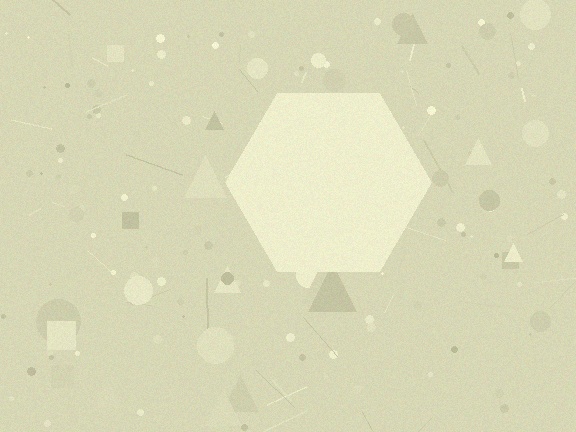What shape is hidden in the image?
A hexagon is hidden in the image.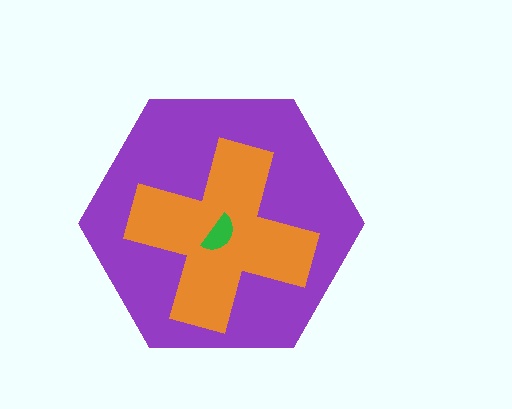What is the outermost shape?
The purple hexagon.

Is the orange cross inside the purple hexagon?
Yes.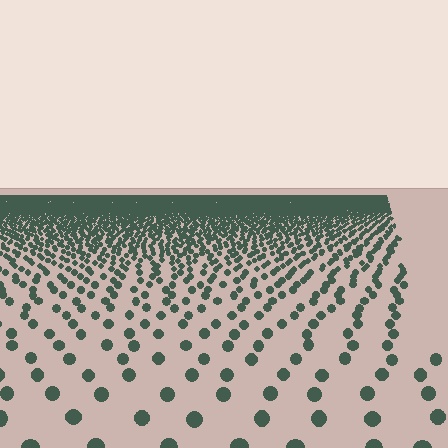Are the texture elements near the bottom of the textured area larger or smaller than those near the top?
Larger. Near the bottom, elements are closer to the viewer and appear at a bigger on-screen size.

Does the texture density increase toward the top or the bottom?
Density increases toward the top.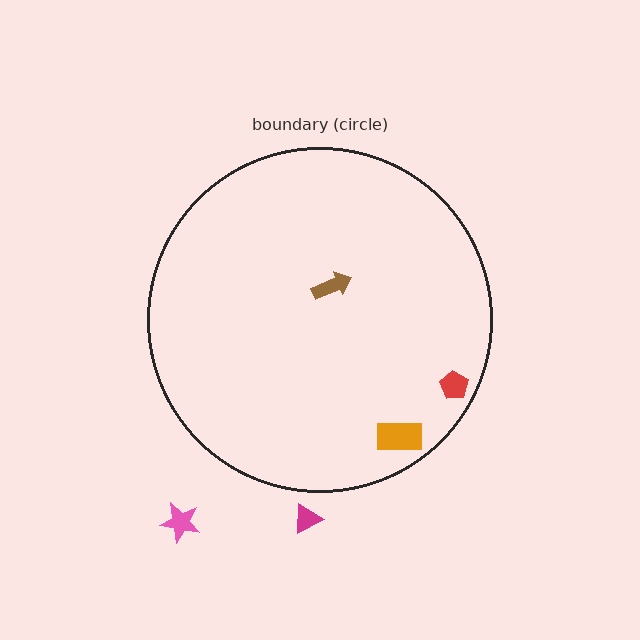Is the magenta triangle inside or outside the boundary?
Outside.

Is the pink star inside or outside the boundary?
Outside.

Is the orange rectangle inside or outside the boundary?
Inside.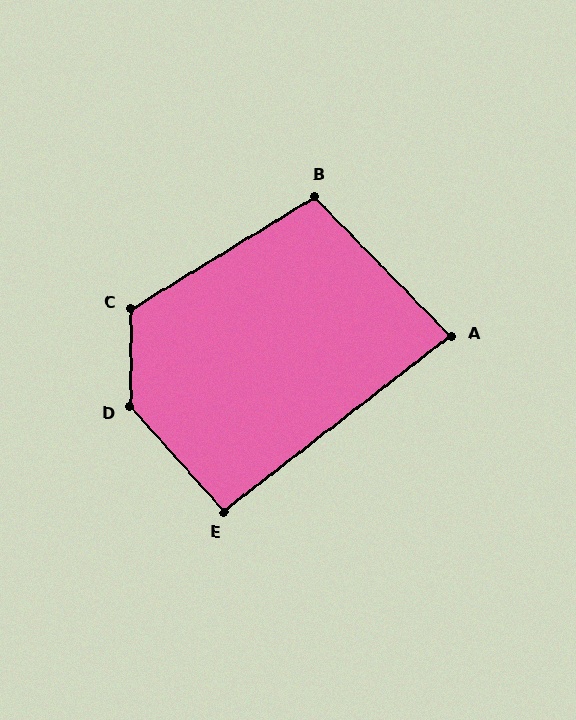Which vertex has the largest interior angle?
D, at approximately 137 degrees.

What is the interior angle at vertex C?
Approximately 122 degrees (obtuse).